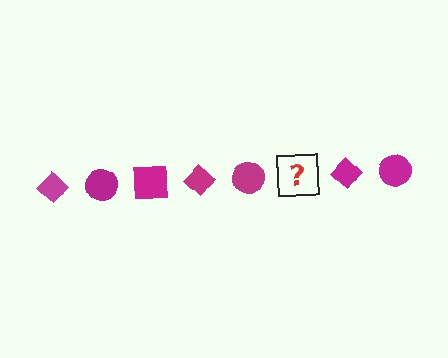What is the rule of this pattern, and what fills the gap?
The rule is that the pattern cycles through diamond, circle, square shapes in magenta. The gap should be filled with a magenta square.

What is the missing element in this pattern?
The missing element is a magenta square.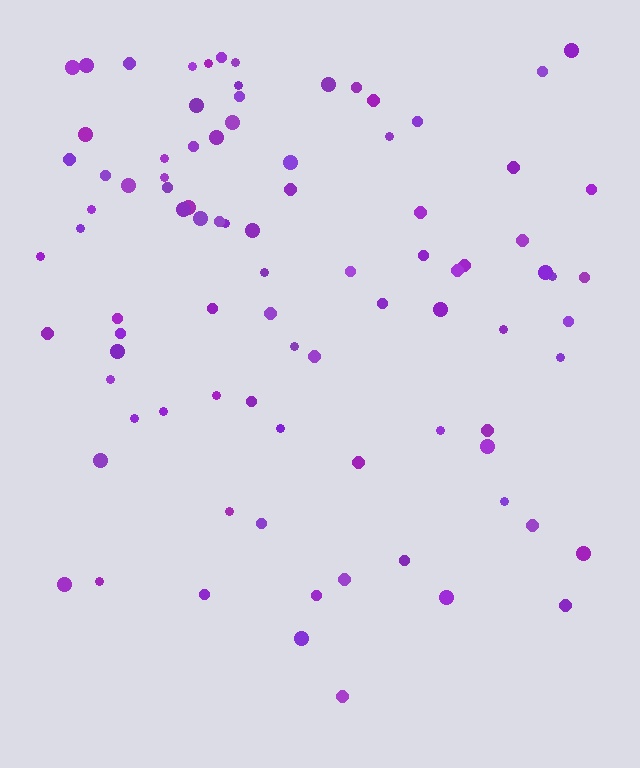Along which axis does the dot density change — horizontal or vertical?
Vertical.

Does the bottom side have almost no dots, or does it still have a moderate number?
Still a moderate number, just noticeably fewer than the top.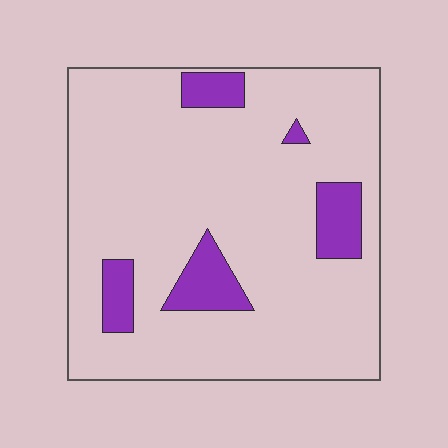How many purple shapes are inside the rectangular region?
5.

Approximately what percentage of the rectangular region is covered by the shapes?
Approximately 15%.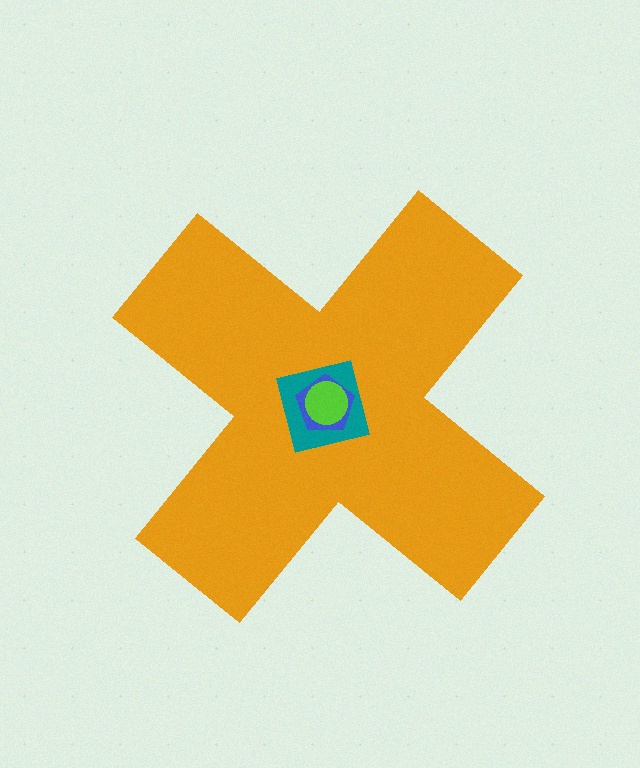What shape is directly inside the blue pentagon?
The lime circle.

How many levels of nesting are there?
4.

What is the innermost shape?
The lime circle.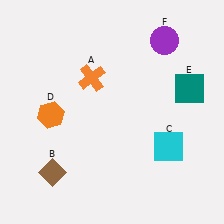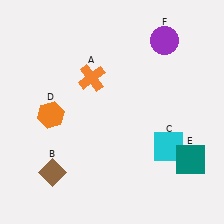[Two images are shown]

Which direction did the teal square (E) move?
The teal square (E) moved down.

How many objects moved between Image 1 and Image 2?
1 object moved between the two images.